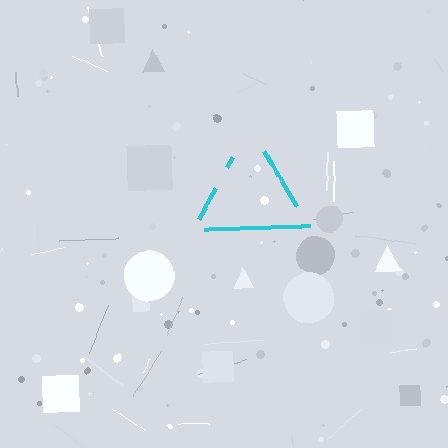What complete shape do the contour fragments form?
The contour fragments form a triangle.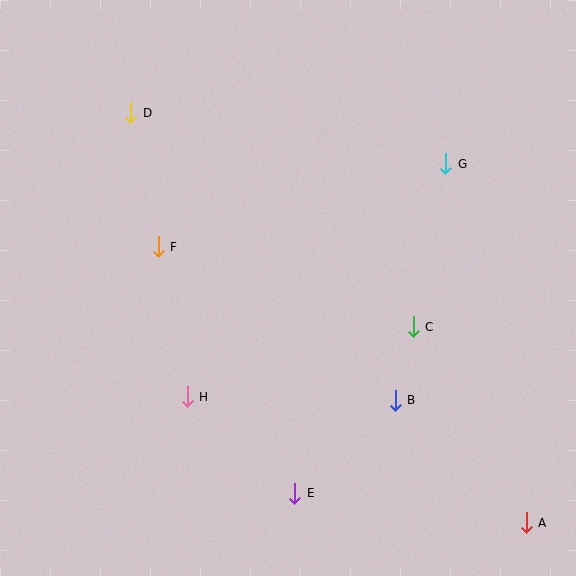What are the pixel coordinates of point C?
Point C is at (413, 327).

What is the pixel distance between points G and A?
The distance between G and A is 368 pixels.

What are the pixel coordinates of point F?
Point F is at (158, 247).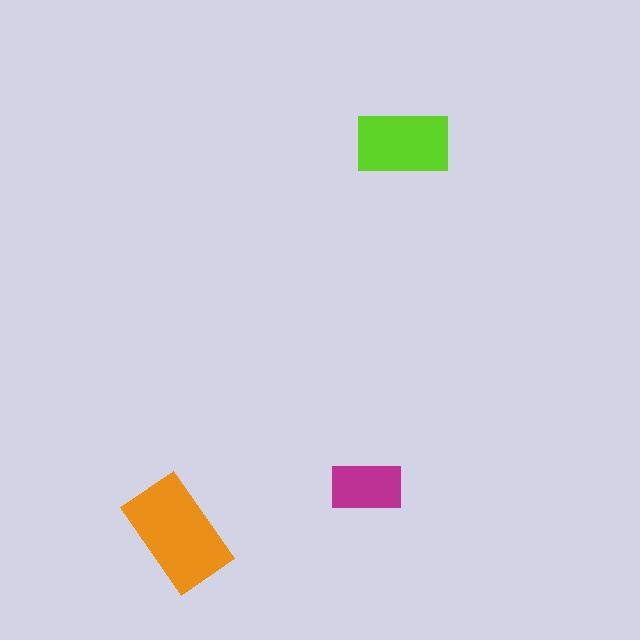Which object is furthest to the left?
The orange rectangle is leftmost.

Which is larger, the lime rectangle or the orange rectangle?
The orange one.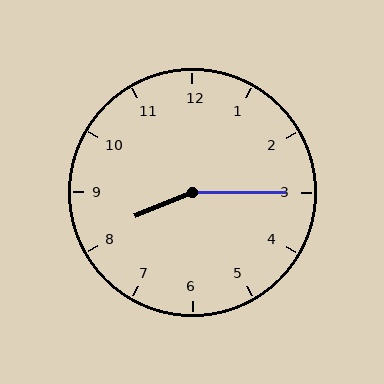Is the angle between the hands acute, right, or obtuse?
It is obtuse.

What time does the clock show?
8:15.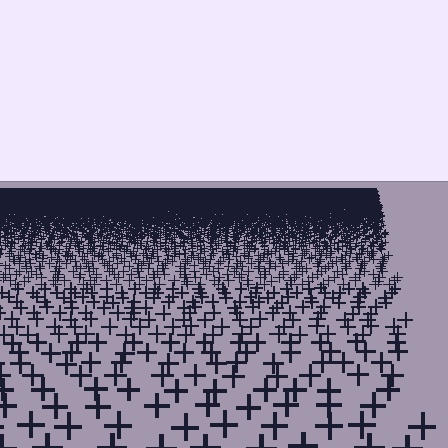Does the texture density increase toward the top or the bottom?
Density increases toward the top.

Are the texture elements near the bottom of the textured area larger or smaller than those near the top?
Larger. Near the bottom, elements are closer to the viewer and appear at a bigger on-screen size.